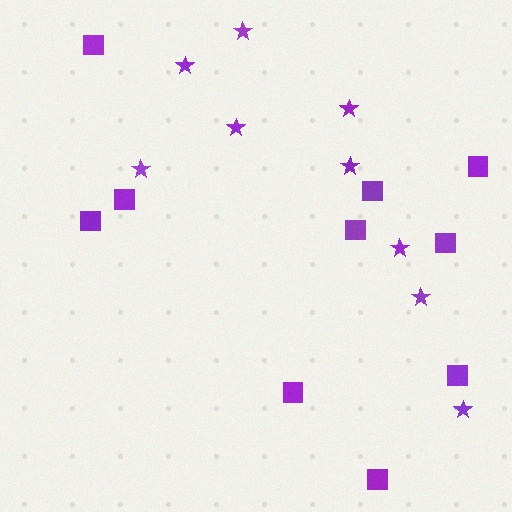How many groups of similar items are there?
There are 2 groups: one group of squares (10) and one group of stars (9).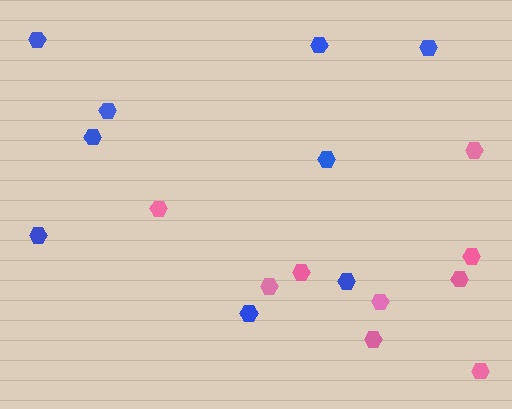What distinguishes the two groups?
There are 2 groups: one group of blue hexagons (9) and one group of pink hexagons (9).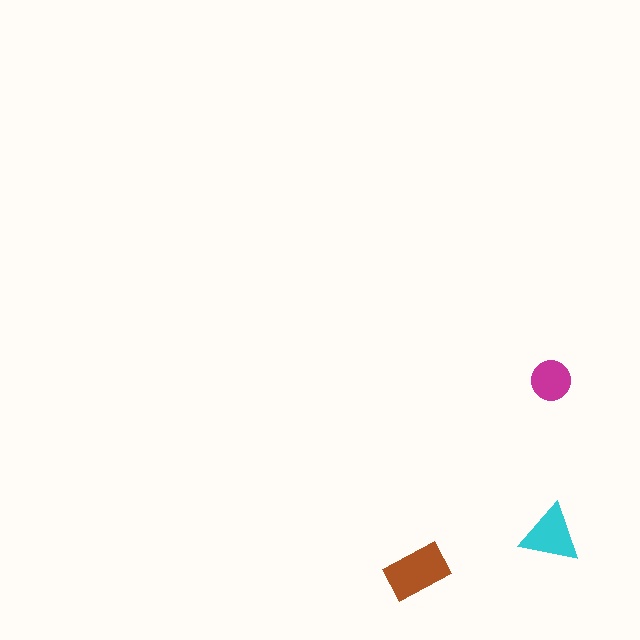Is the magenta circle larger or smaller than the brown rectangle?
Smaller.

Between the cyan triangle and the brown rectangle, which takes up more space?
The brown rectangle.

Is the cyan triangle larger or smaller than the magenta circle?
Larger.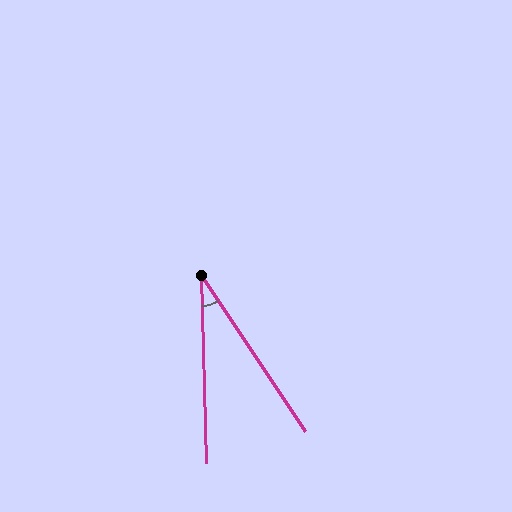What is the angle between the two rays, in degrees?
Approximately 32 degrees.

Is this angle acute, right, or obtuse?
It is acute.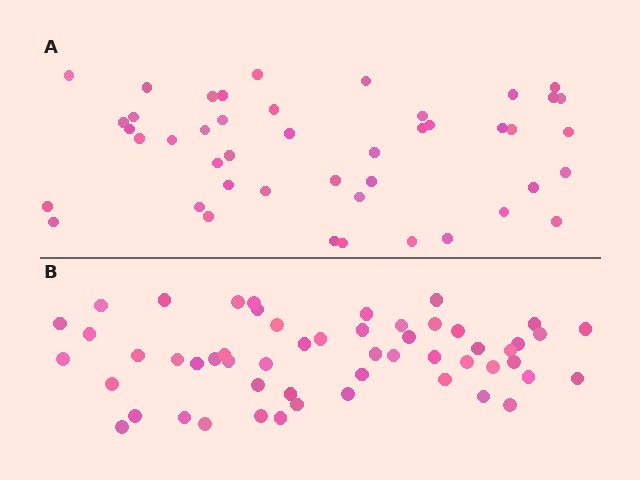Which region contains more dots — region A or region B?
Region B (the bottom region) has more dots.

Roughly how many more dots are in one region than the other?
Region B has roughly 8 or so more dots than region A.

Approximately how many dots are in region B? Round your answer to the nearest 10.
About 50 dots. (The exact count is 54, which rounds to 50.)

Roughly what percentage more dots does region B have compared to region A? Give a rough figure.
About 20% more.